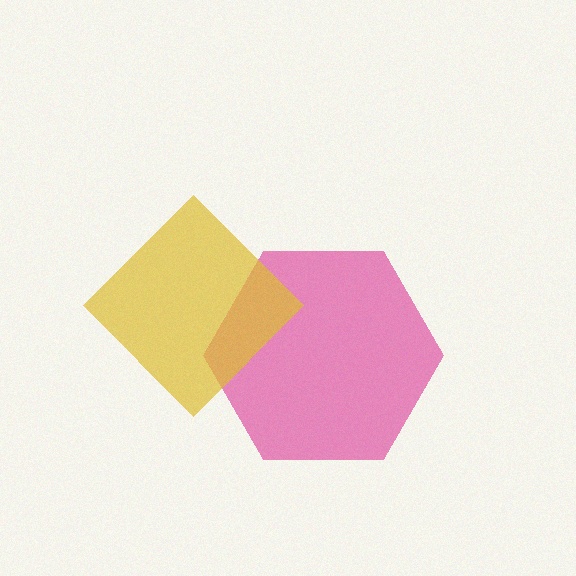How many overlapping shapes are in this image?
There are 2 overlapping shapes in the image.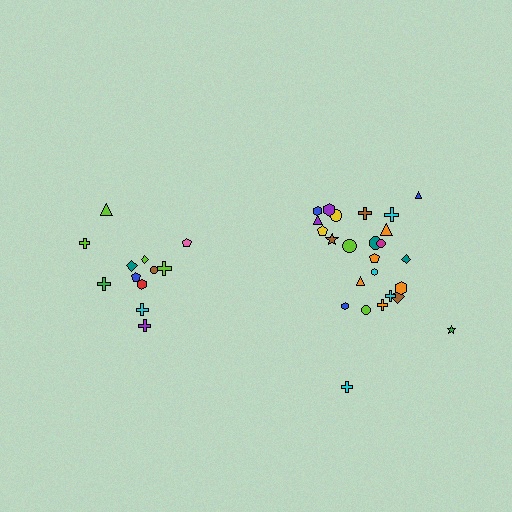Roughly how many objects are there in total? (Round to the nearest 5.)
Roughly 35 objects in total.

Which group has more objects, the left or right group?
The right group.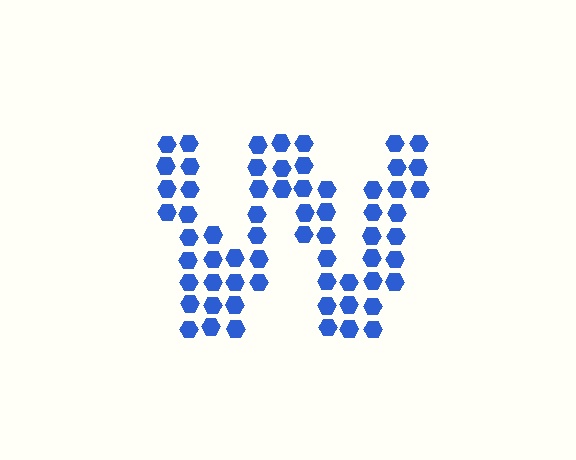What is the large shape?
The large shape is the letter W.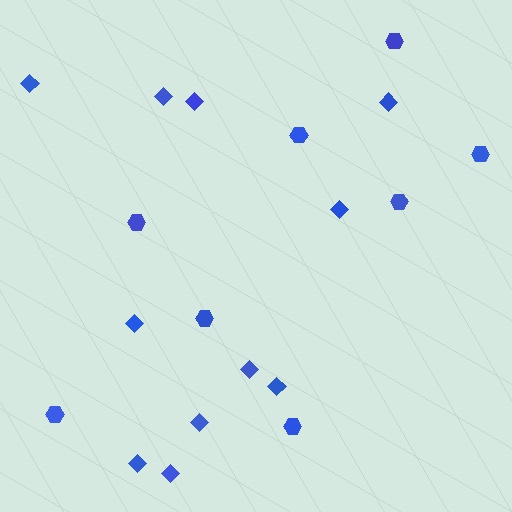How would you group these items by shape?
There are 2 groups: one group of hexagons (8) and one group of diamonds (11).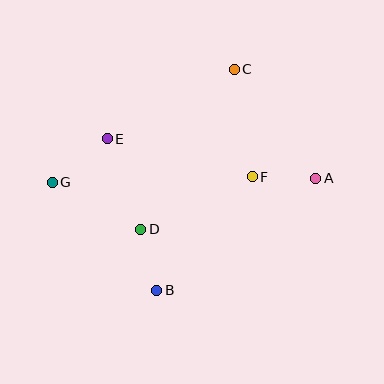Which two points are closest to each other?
Points B and D are closest to each other.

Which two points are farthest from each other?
Points A and G are farthest from each other.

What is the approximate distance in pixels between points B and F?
The distance between B and F is approximately 148 pixels.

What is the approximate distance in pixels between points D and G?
The distance between D and G is approximately 100 pixels.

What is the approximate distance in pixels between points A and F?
The distance between A and F is approximately 63 pixels.